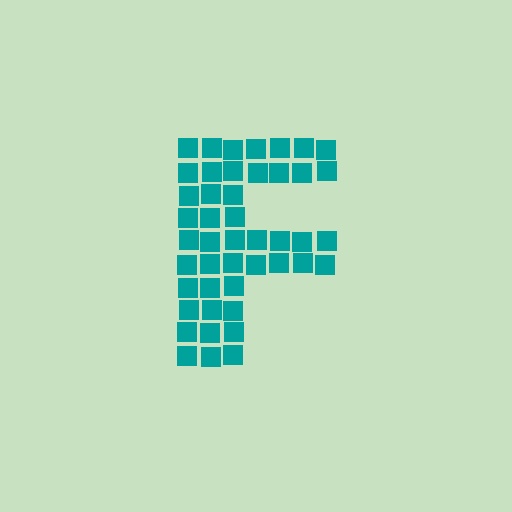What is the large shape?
The large shape is the letter F.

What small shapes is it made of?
It is made of small squares.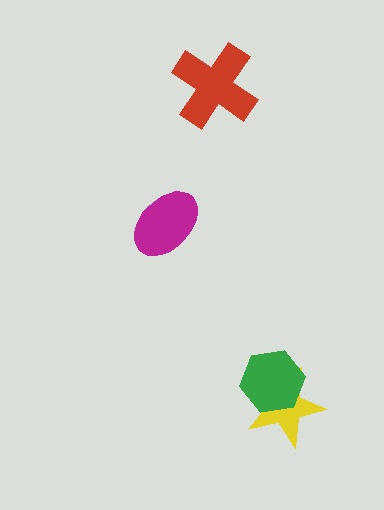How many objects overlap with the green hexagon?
1 object overlaps with the green hexagon.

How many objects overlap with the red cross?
0 objects overlap with the red cross.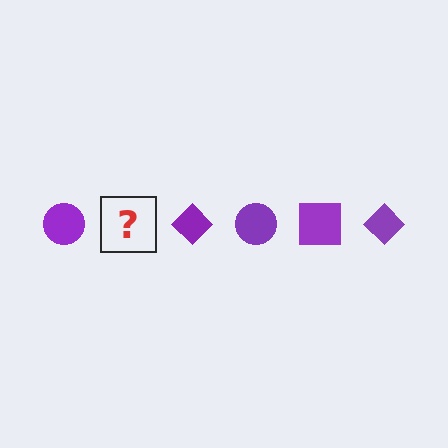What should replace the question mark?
The question mark should be replaced with a purple square.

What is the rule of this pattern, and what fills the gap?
The rule is that the pattern cycles through circle, square, diamond shapes in purple. The gap should be filled with a purple square.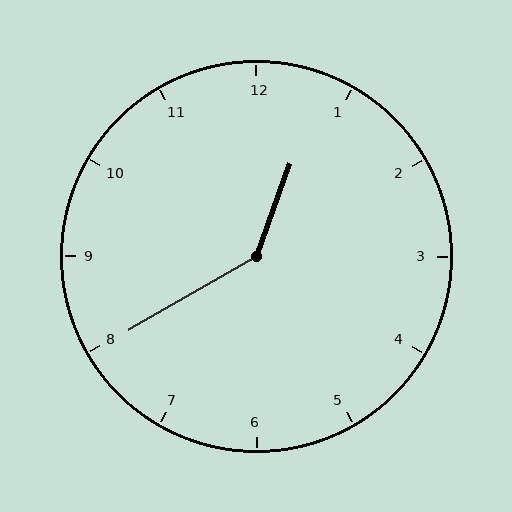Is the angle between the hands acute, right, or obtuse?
It is obtuse.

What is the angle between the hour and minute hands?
Approximately 140 degrees.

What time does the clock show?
12:40.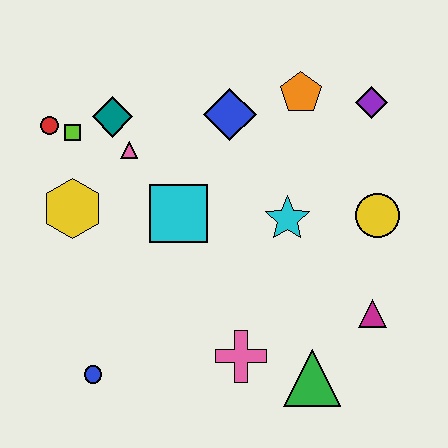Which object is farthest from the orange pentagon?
The blue circle is farthest from the orange pentagon.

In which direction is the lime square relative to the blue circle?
The lime square is above the blue circle.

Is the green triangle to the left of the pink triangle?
No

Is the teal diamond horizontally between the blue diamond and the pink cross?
No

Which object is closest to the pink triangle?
The teal diamond is closest to the pink triangle.